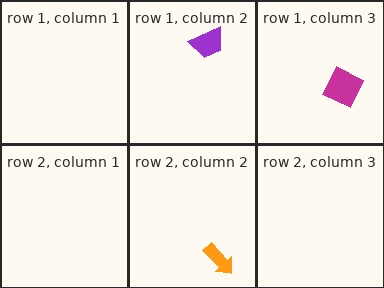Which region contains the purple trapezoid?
The row 1, column 2 region.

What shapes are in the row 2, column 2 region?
The orange arrow.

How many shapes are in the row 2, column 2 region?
1.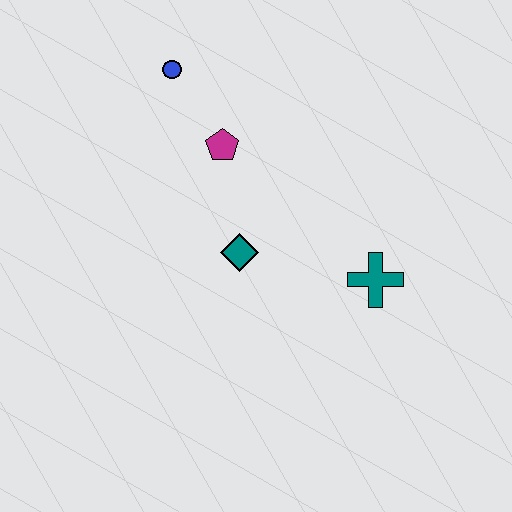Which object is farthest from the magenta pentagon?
The teal cross is farthest from the magenta pentagon.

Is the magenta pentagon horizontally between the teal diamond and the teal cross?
No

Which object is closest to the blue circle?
The magenta pentagon is closest to the blue circle.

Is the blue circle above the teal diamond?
Yes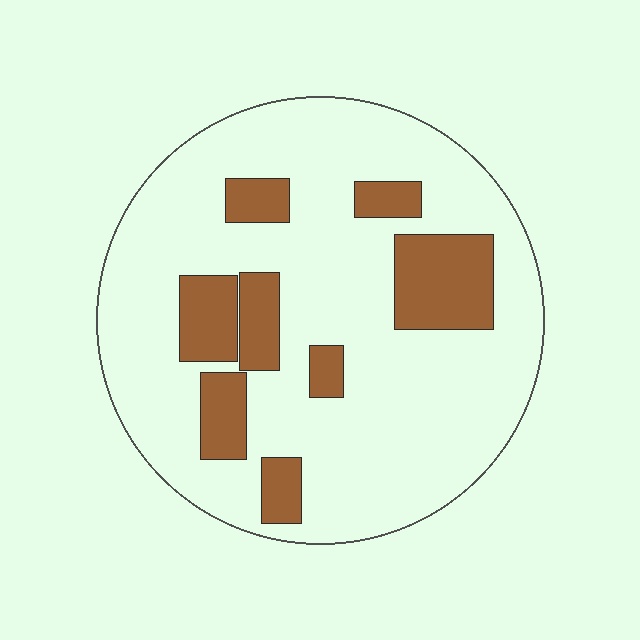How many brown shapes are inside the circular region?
8.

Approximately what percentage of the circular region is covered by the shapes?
Approximately 20%.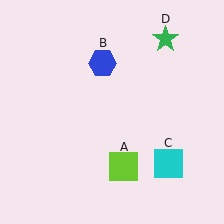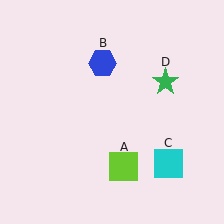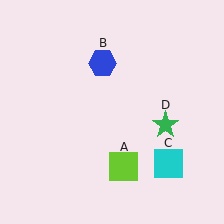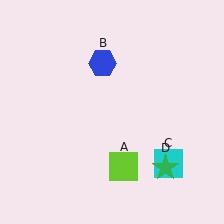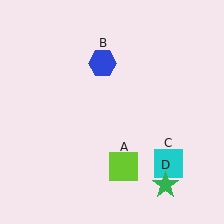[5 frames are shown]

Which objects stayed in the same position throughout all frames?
Lime square (object A) and blue hexagon (object B) and cyan square (object C) remained stationary.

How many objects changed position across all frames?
1 object changed position: green star (object D).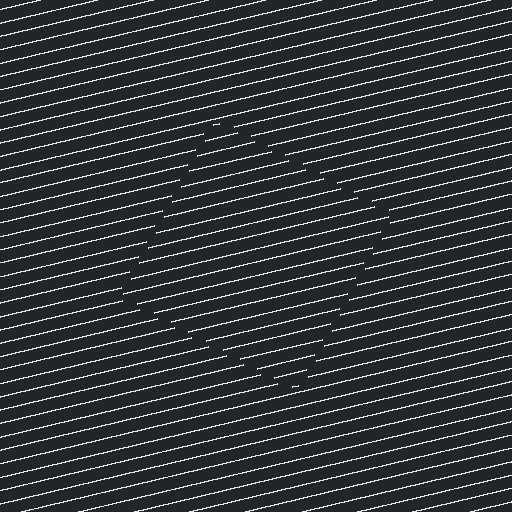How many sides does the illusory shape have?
4 sides — the line-ends trace a square.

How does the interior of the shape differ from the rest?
The interior of the shape contains the same grating, shifted by half a period — the contour is defined by the phase discontinuity where line-ends from the inner and outer gratings abut.